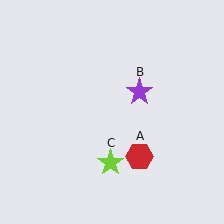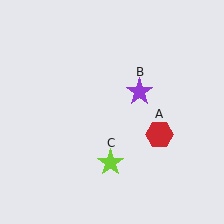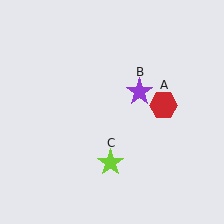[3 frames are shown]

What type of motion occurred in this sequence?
The red hexagon (object A) rotated counterclockwise around the center of the scene.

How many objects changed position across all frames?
1 object changed position: red hexagon (object A).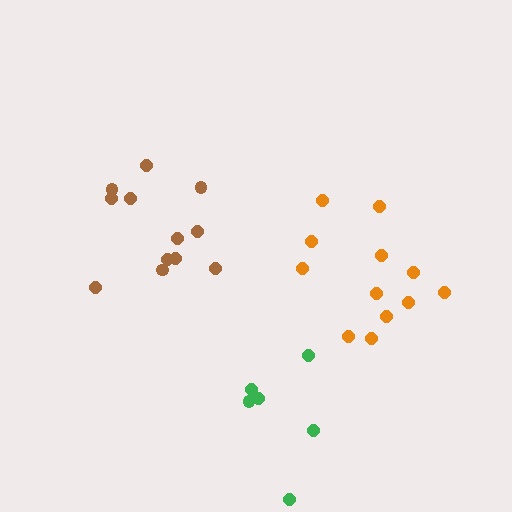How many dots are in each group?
Group 1: 12 dots, Group 2: 12 dots, Group 3: 6 dots (30 total).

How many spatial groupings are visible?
There are 3 spatial groupings.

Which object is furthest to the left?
The brown cluster is leftmost.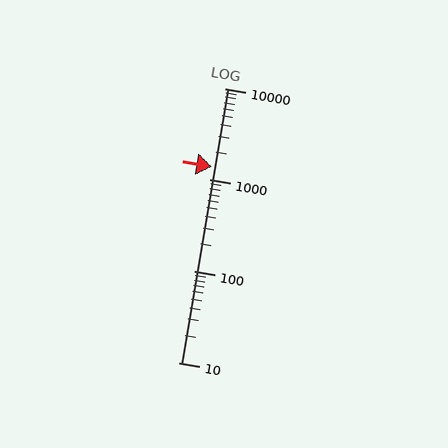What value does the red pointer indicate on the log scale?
The pointer indicates approximately 1400.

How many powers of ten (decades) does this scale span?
The scale spans 3 decades, from 10 to 10000.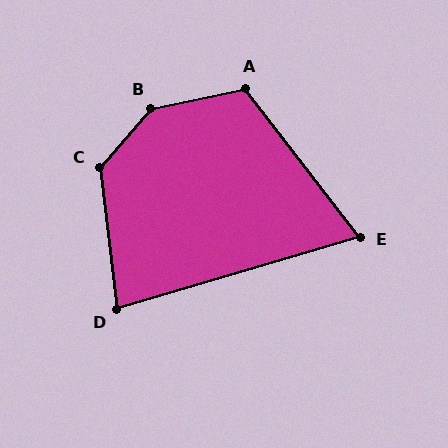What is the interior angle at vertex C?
Approximately 132 degrees (obtuse).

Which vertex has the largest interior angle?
B, at approximately 143 degrees.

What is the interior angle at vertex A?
Approximately 116 degrees (obtuse).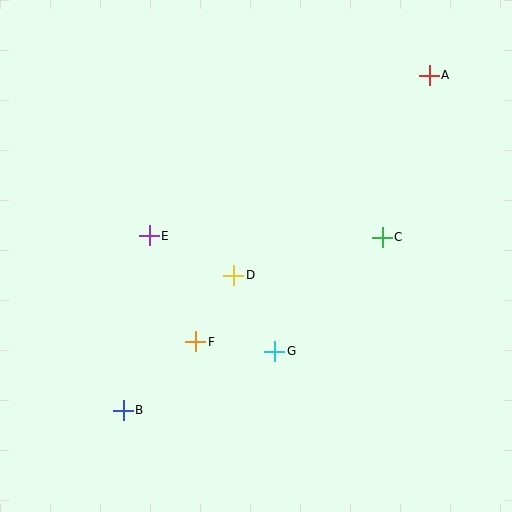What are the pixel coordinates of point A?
Point A is at (429, 75).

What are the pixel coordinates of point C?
Point C is at (382, 237).